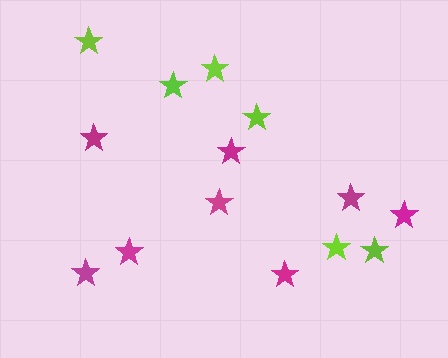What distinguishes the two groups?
There are 2 groups: one group of magenta stars (8) and one group of lime stars (6).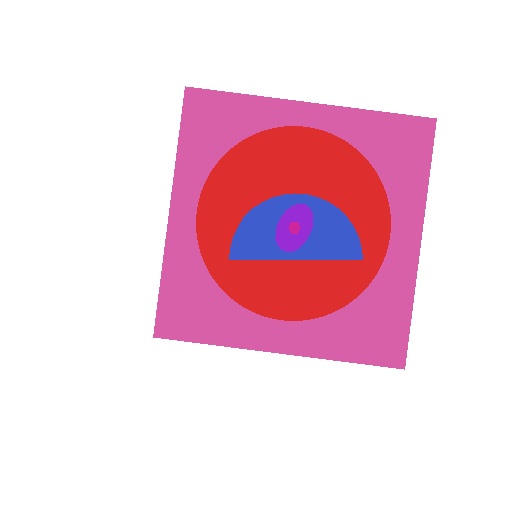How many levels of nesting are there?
5.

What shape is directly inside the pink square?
The red circle.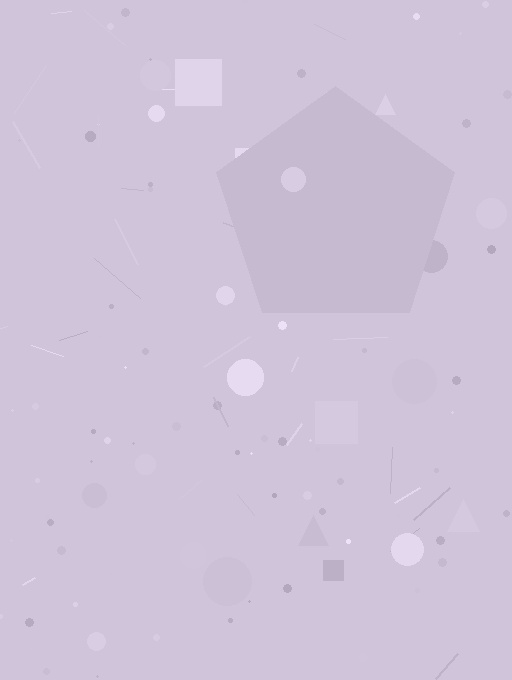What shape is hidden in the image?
A pentagon is hidden in the image.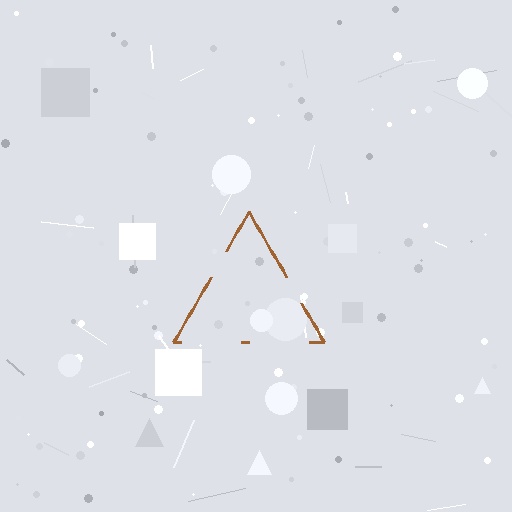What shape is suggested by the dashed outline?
The dashed outline suggests a triangle.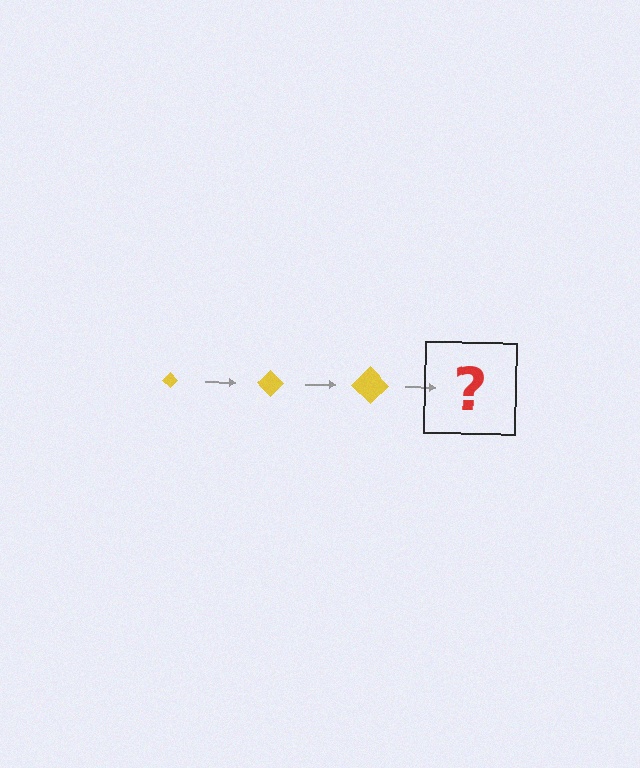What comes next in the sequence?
The next element should be a yellow diamond, larger than the previous one.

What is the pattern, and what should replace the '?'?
The pattern is that the diamond gets progressively larger each step. The '?' should be a yellow diamond, larger than the previous one.